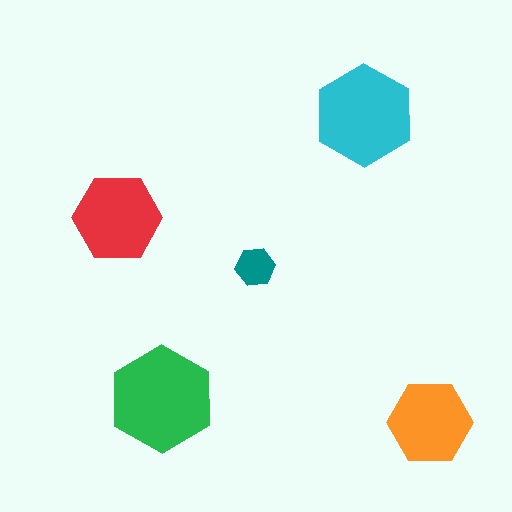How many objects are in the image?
There are 5 objects in the image.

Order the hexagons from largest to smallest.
the green one, the cyan one, the red one, the orange one, the teal one.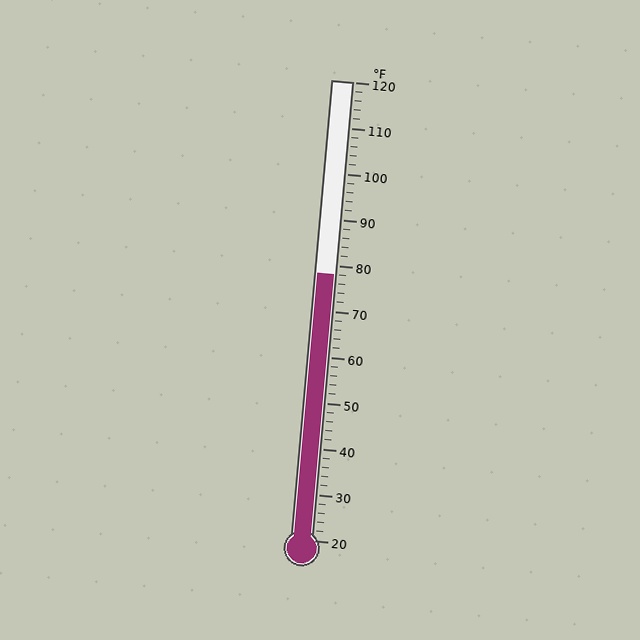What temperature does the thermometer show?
The thermometer shows approximately 78°F.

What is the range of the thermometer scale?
The thermometer scale ranges from 20°F to 120°F.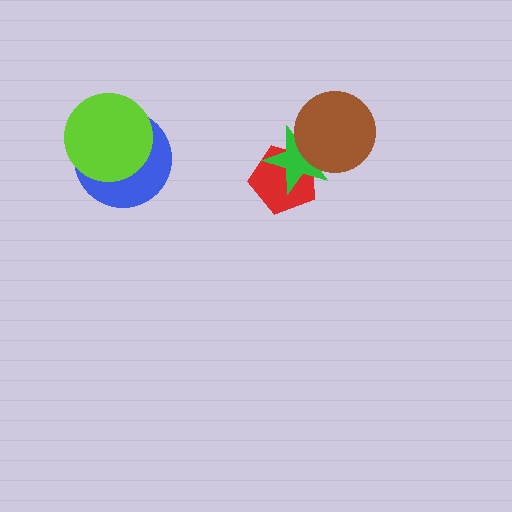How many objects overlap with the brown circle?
1 object overlaps with the brown circle.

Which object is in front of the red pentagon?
The green star is in front of the red pentagon.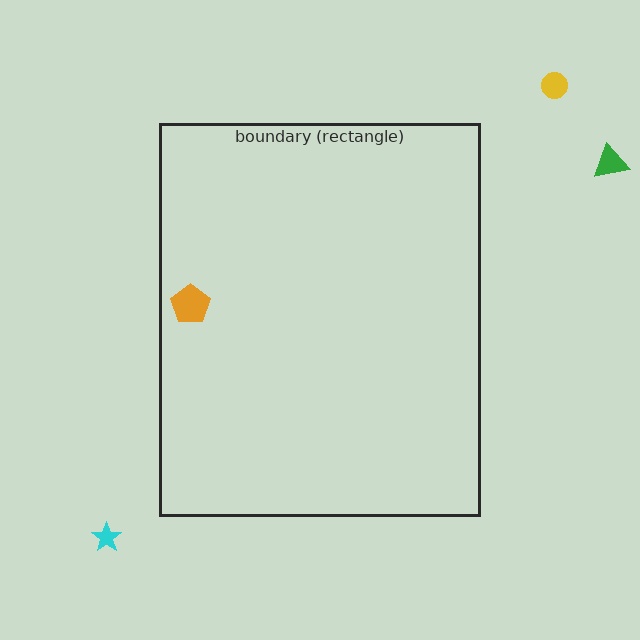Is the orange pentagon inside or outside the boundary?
Inside.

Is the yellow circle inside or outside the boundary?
Outside.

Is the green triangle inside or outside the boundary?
Outside.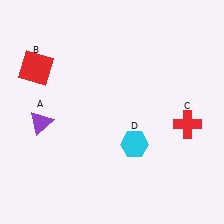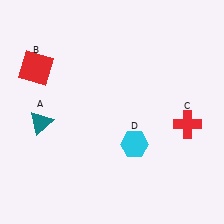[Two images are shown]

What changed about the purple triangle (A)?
In Image 1, A is purple. In Image 2, it changed to teal.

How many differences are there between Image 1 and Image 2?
There is 1 difference between the two images.